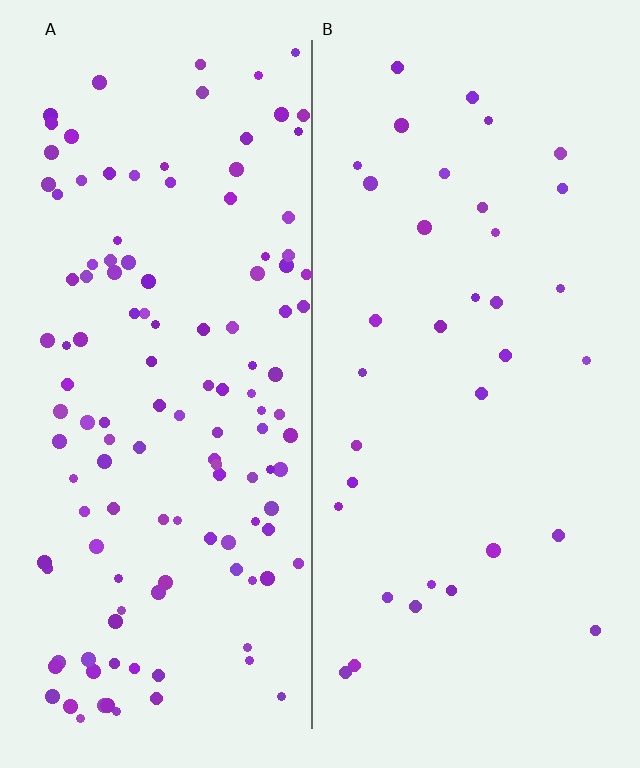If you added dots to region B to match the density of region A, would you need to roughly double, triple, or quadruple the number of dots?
Approximately triple.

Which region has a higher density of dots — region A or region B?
A (the left).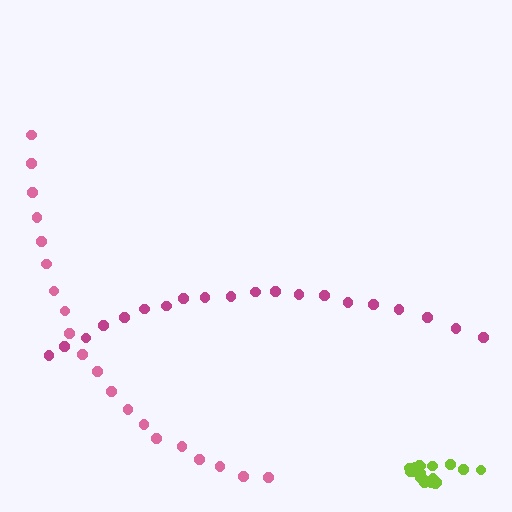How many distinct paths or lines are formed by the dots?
There are 3 distinct paths.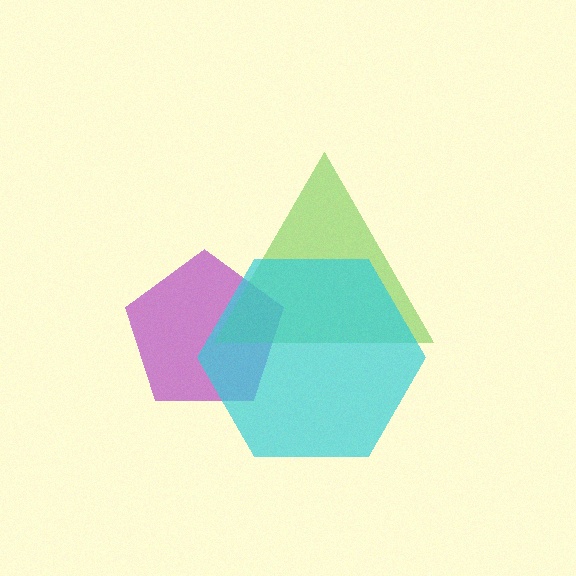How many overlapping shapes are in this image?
There are 3 overlapping shapes in the image.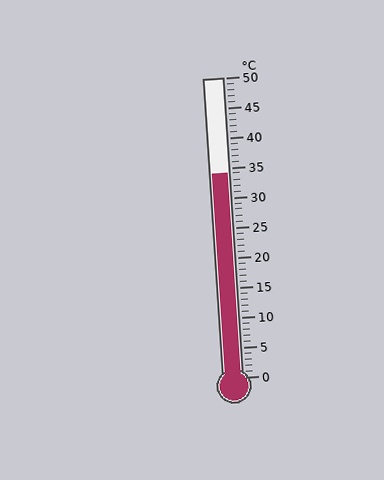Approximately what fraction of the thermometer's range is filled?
The thermometer is filled to approximately 70% of its range.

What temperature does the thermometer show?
The thermometer shows approximately 34°C.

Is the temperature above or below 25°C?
The temperature is above 25°C.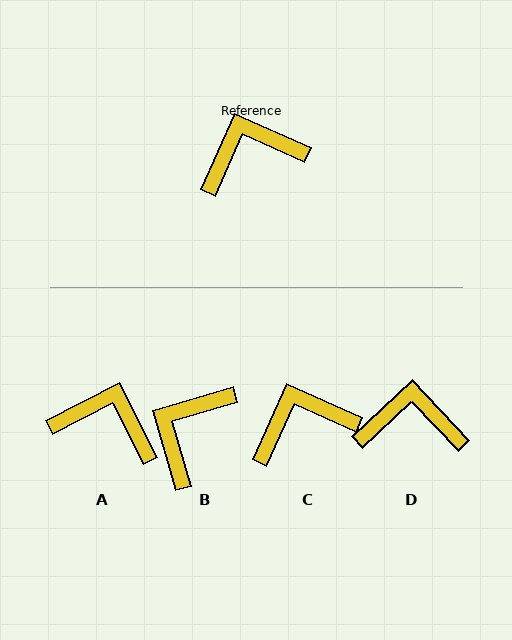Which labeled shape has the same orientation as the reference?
C.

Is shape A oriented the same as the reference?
No, it is off by about 39 degrees.